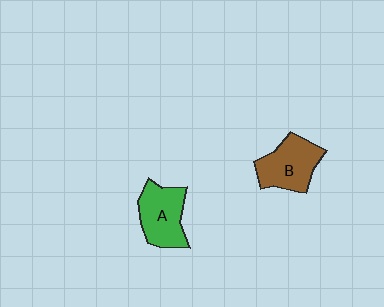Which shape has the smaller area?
Shape A (green).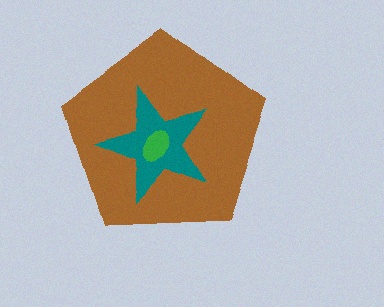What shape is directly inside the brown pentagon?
The teal star.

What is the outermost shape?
The brown pentagon.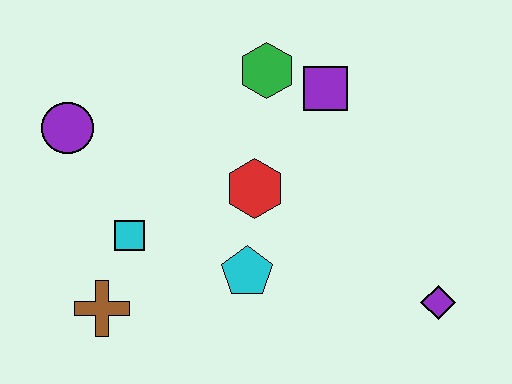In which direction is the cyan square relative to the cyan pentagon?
The cyan square is to the left of the cyan pentagon.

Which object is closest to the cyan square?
The brown cross is closest to the cyan square.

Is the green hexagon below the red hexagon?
No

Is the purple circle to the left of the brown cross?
Yes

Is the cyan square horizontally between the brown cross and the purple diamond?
Yes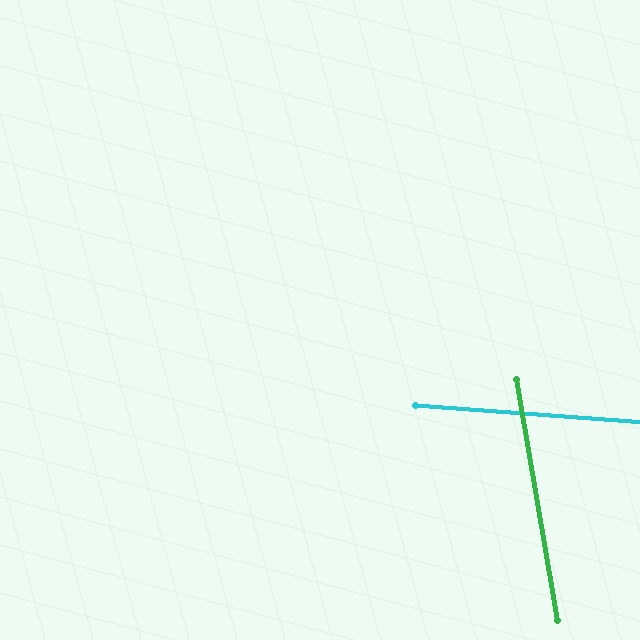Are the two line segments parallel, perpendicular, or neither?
Neither parallel nor perpendicular — they differ by about 76°.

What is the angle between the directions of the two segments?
Approximately 76 degrees.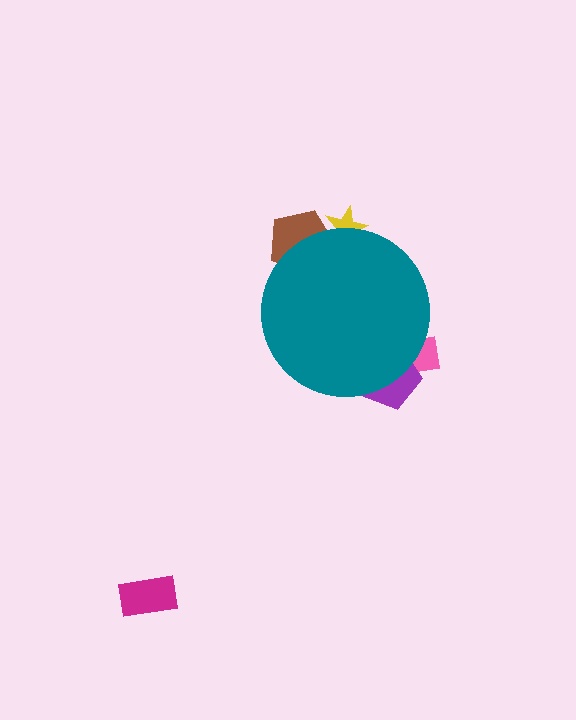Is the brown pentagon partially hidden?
Yes, the brown pentagon is partially hidden behind the teal circle.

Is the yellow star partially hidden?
Yes, the yellow star is partially hidden behind the teal circle.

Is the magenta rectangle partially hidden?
No, the magenta rectangle is fully visible.